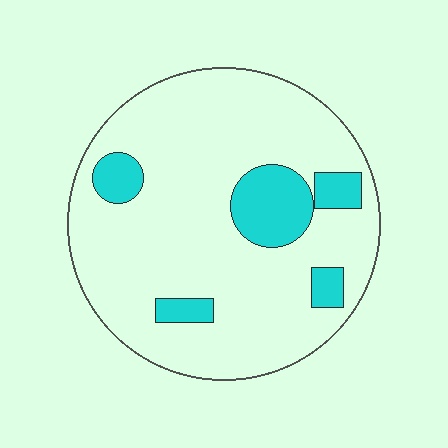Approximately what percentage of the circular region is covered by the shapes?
Approximately 15%.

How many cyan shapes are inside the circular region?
5.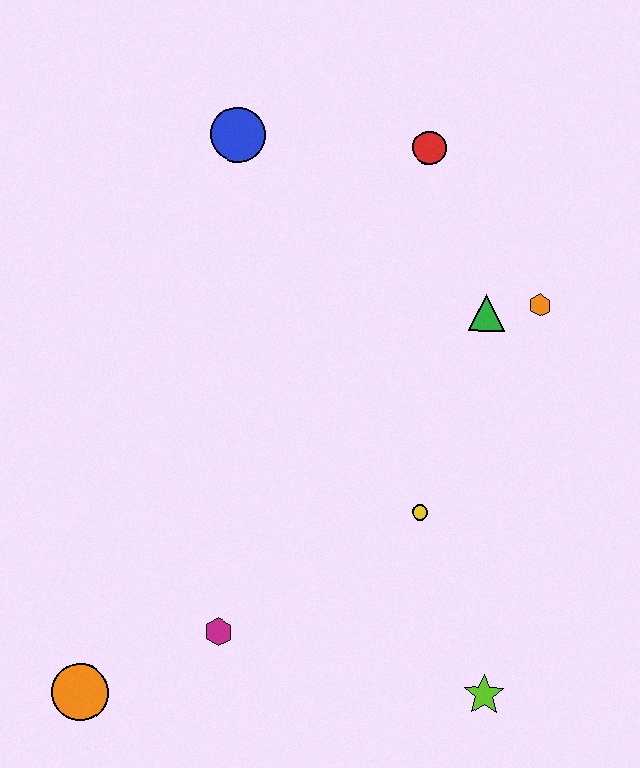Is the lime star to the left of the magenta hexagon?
No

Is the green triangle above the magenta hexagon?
Yes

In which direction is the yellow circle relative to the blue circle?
The yellow circle is below the blue circle.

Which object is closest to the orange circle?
The magenta hexagon is closest to the orange circle.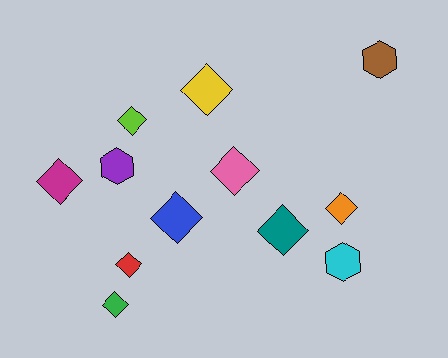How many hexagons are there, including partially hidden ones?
There are 3 hexagons.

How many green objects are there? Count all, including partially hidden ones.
There is 1 green object.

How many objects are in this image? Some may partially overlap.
There are 12 objects.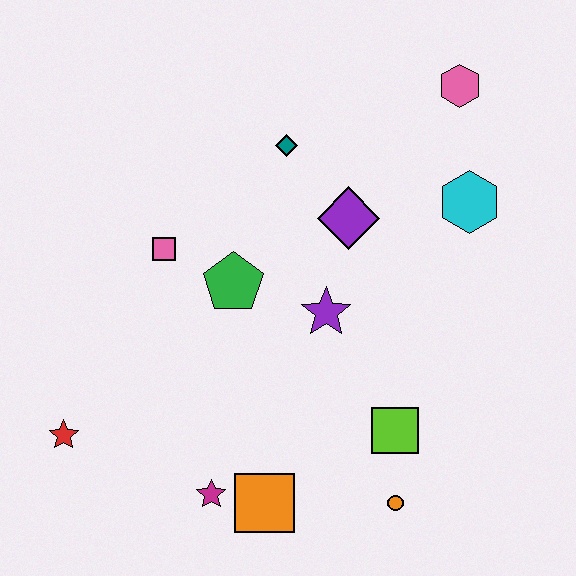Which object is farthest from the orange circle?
The pink hexagon is farthest from the orange circle.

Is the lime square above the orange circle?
Yes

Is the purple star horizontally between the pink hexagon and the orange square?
Yes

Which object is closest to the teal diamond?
The purple diamond is closest to the teal diamond.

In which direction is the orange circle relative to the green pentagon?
The orange circle is below the green pentagon.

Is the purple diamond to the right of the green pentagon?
Yes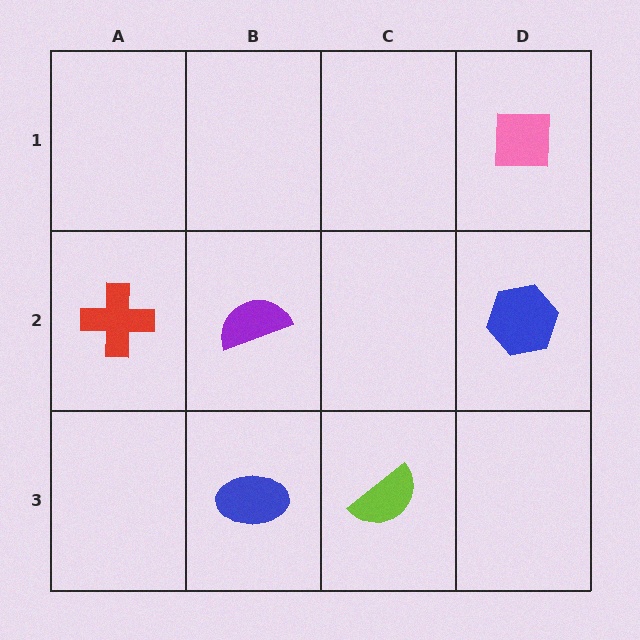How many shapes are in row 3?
2 shapes.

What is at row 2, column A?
A red cross.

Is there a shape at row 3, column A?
No, that cell is empty.